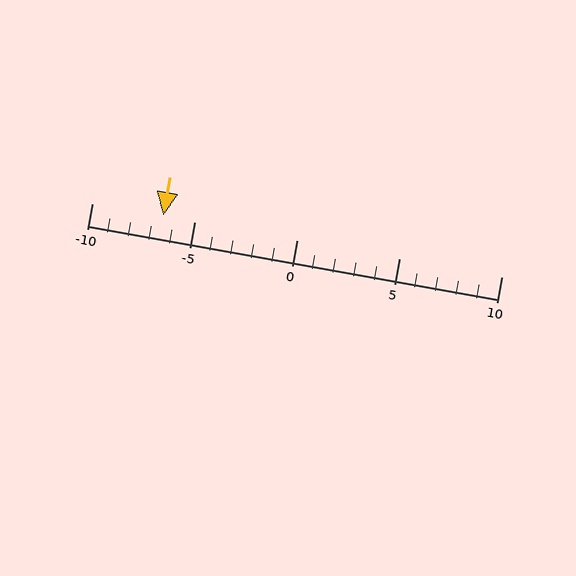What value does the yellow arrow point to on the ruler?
The yellow arrow points to approximately -6.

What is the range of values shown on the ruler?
The ruler shows values from -10 to 10.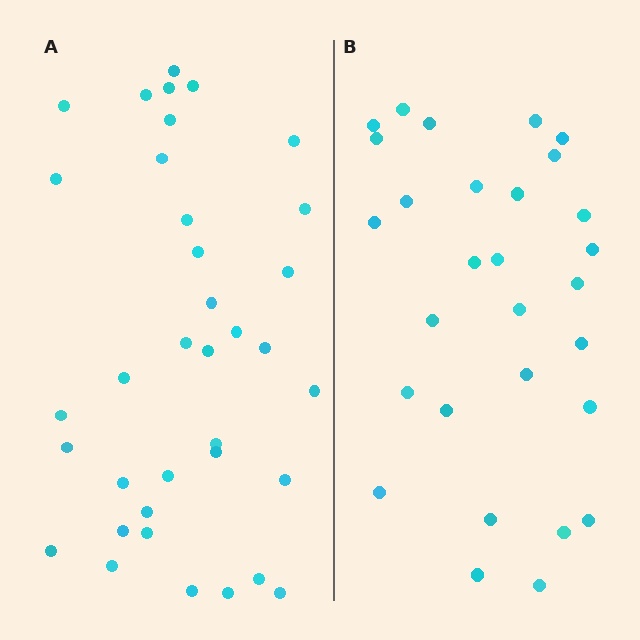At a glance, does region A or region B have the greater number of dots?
Region A (the left region) has more dots.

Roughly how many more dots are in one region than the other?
Region A has roughly 8 or so more dots than region B.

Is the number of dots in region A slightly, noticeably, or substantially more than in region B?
Region A has only slightly more — the two regions are fairly close. The ratio is roughly 1.2 to 1.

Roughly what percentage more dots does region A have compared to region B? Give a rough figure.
About 25% more.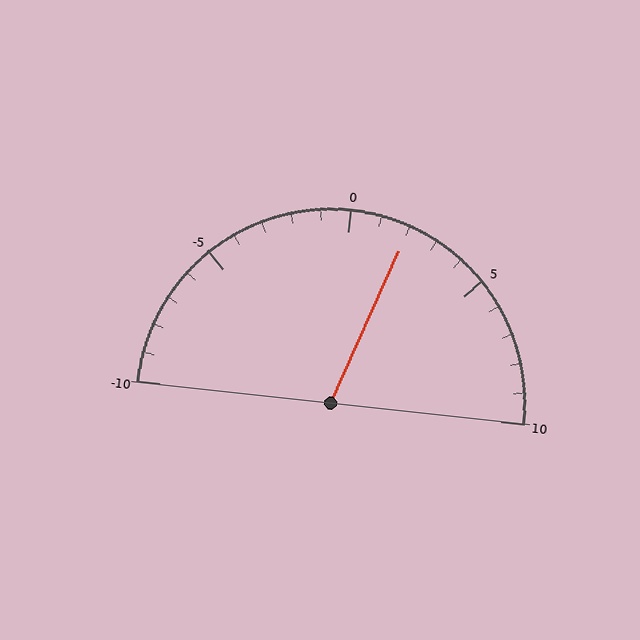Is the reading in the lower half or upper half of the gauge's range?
The reading is in the upper half of the range (-10 to 10).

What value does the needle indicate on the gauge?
The needle indicates approximately 2.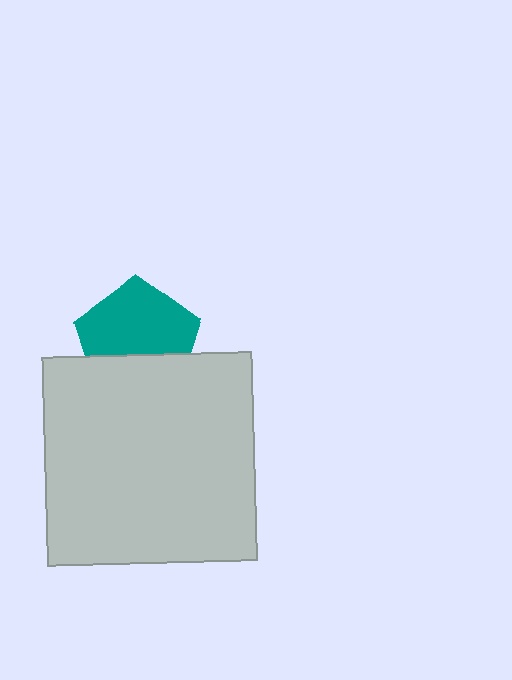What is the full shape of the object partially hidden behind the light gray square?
The partially hidden object is a teal pentagon.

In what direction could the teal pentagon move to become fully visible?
The teal pentagon could move up. That would shift it out from behind the light gray square entirely.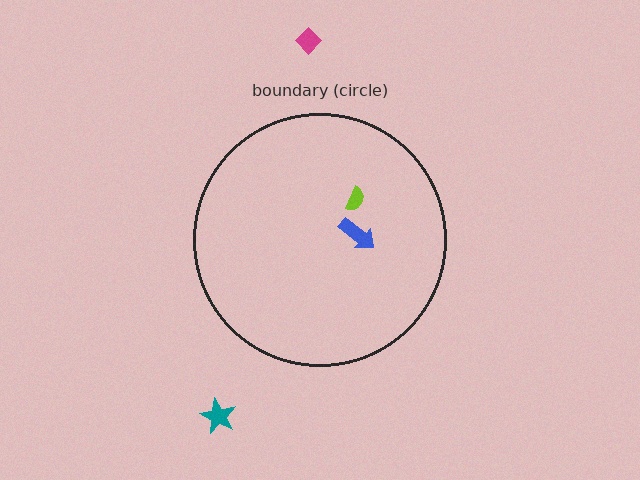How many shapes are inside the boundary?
2 inside, 2 outside.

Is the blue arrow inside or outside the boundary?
Inside.